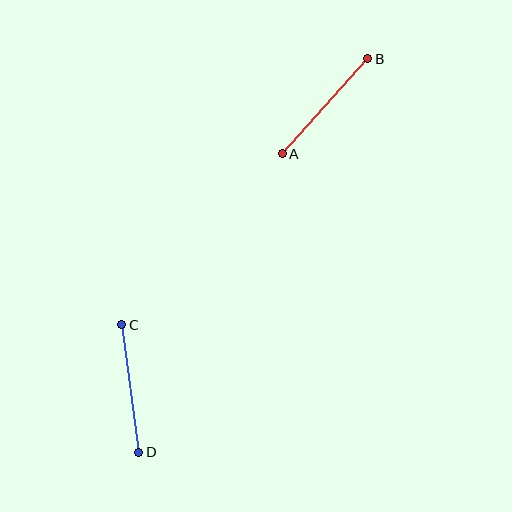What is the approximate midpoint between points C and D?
The midpoint is at approximately (130, 388) pixels.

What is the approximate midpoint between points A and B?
The midpoint is at approximately (325, 106) pixels.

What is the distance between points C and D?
The distance is approximately 129 pixels.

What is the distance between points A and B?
The distance is approximately 128 pixels.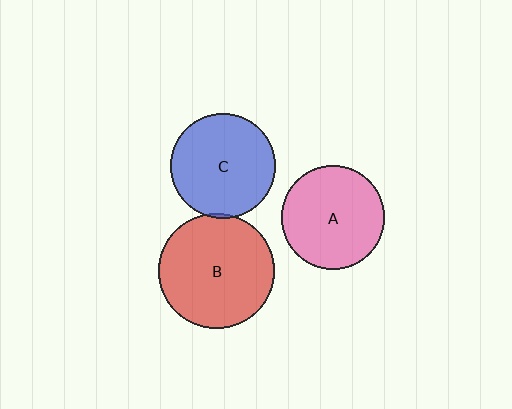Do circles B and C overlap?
Yes.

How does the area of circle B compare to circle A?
Approximately 1.2 times.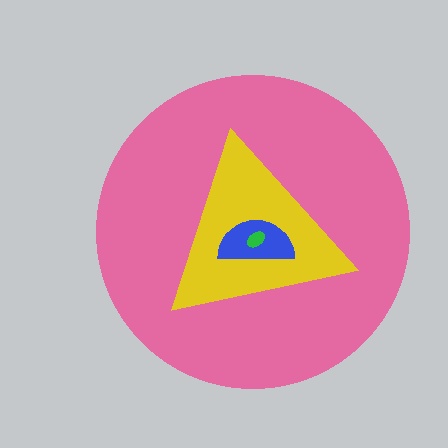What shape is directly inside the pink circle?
The yellow triangle.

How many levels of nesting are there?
4.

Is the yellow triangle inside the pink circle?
Yes.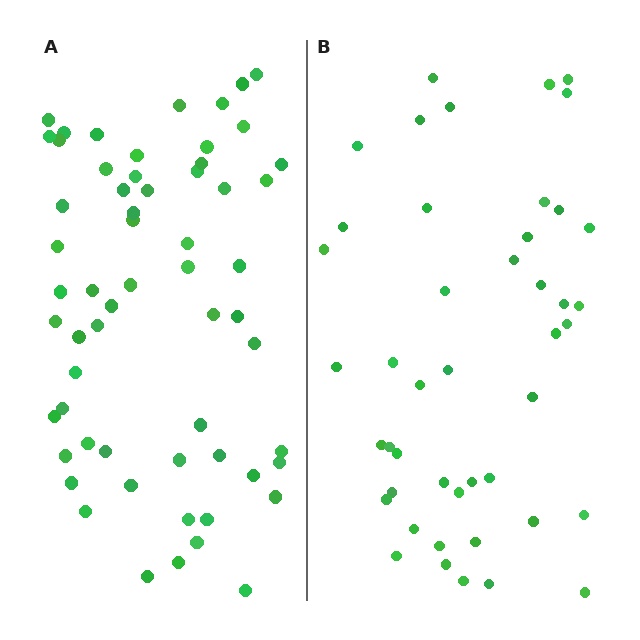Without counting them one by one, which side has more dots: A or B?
Region A (the left region) has more dots.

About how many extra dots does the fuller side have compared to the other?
Region A has approximately 15 more dots than region B.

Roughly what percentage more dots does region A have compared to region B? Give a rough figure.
About 35% more.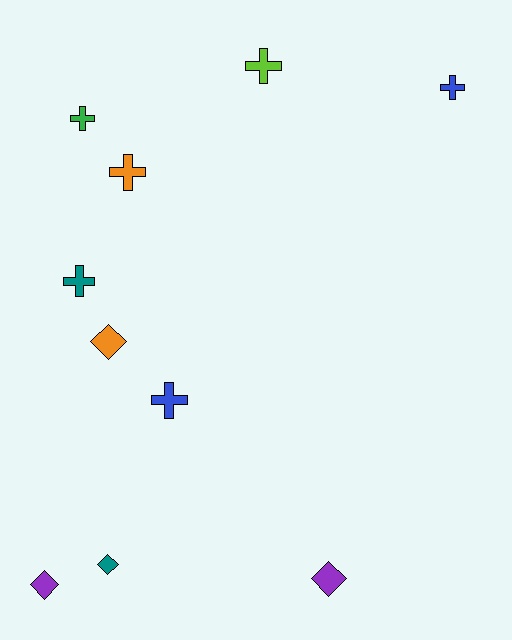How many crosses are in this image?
There are 6 crosses.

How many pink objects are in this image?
There are no pink objects.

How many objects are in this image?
There are 10 objects.